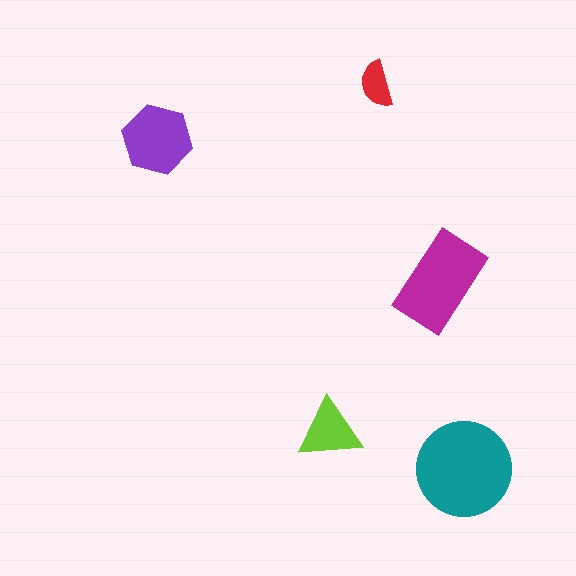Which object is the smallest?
The red semicircle.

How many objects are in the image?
There are 5 objects in the image.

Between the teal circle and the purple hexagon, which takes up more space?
The teal circle.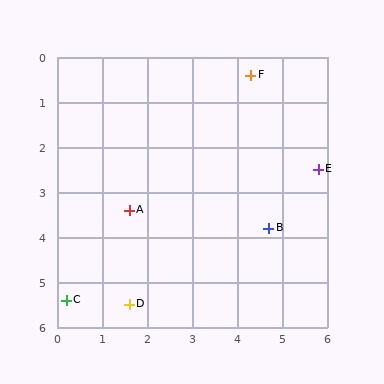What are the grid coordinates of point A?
Point A is at approximately (1.6, 3.4).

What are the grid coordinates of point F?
Point F is at approximately (4.3, 0.4).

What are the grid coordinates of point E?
Point E is at approximately (5.8, 2.5).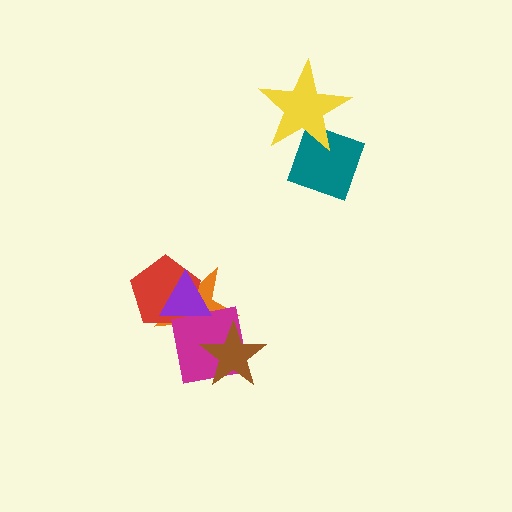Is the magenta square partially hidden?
Yes, it is partially covered by another shape.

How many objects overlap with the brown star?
2 objects overlap with the brown star.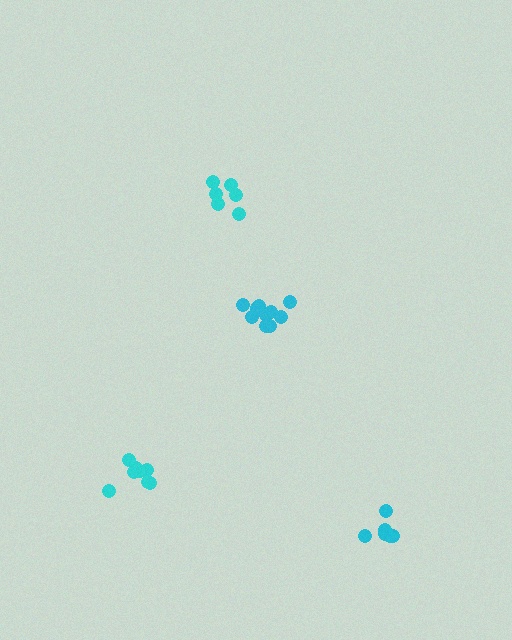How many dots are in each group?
Group 1: 6 dots, Group 2: 10 dots, Group 3: 6 dots, Group 4: 8 dots (30 total).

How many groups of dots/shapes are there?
There are 4 groups.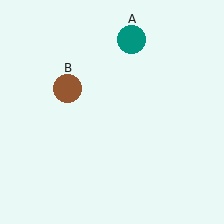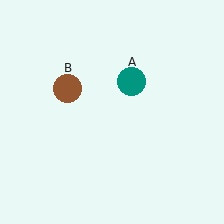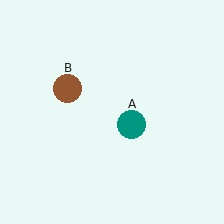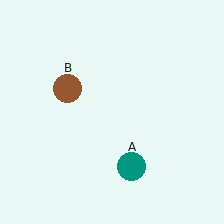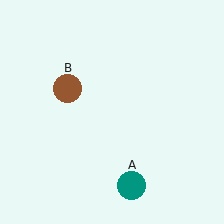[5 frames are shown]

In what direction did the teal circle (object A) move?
The teal circle (object A) moved down.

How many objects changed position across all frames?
1 object changed position: teal circle (object A).